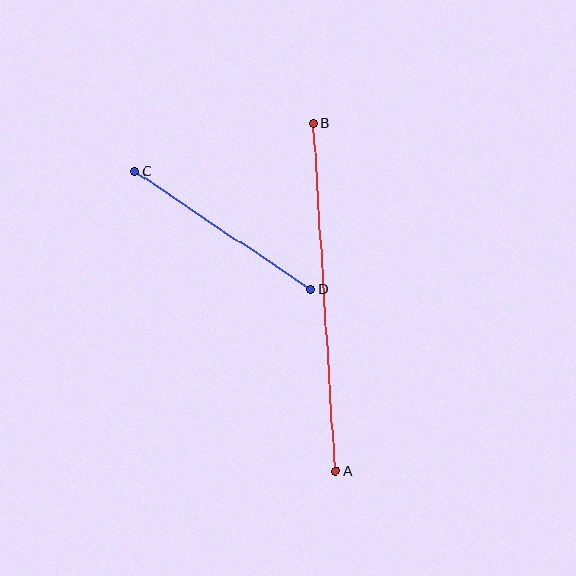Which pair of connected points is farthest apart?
Points A and B are farthest apart.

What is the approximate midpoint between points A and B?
The midpoint is at approximately (325, 297) pixels.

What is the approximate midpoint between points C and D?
The midpoint is at approximately (223, 230) pixels.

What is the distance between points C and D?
The distance is approximately 212 pixels.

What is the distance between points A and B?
The distance is approximately 349 pixels.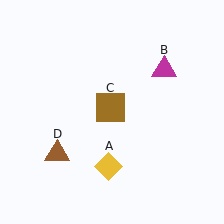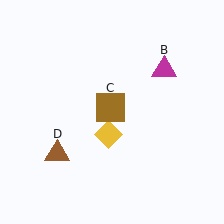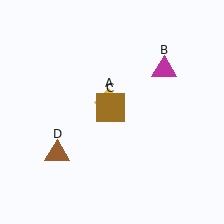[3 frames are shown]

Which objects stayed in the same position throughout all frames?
Magenta triangle (object B) and brown square (object C) and brown triangle (object D) remained stationary.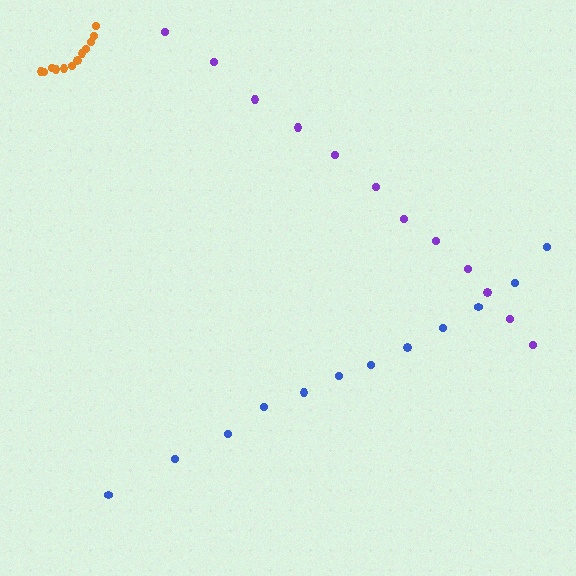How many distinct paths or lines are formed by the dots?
There are 3 distinct paths.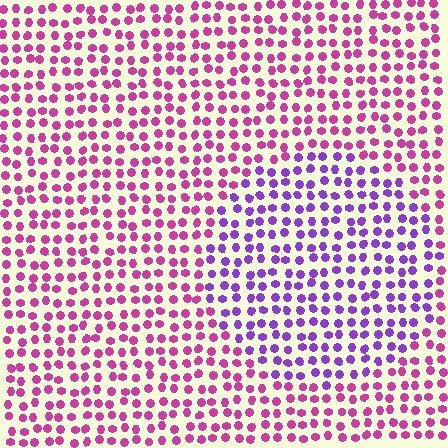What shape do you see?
I see a circle.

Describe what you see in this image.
The image is filled with small magenta elements in a uniform arrangement. A circle-shaped region is visible where the elements are tinted to a slightly different hue, forming a subtle color boundary.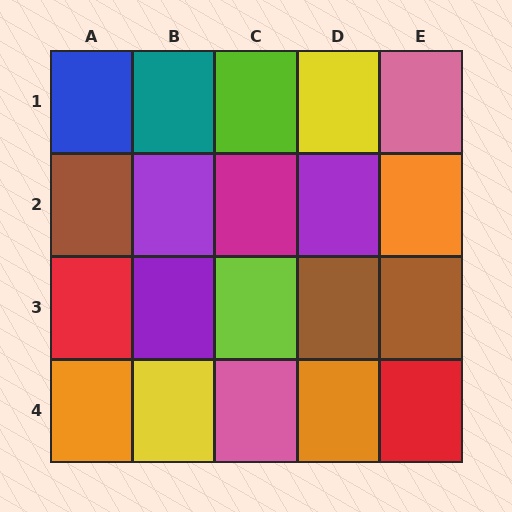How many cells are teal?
1 cell is teal.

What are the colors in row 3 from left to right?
Red, purple, lime, brown, brown.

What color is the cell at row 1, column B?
Teal.